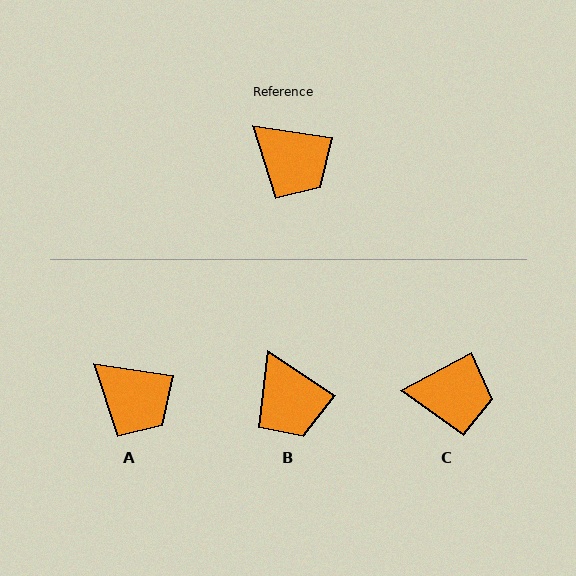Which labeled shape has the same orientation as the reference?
A.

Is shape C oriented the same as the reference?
No, it is off by about 37 degrees.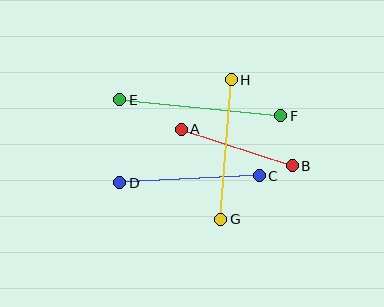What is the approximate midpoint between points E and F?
The midpoint is at approximately (200, 108) pixels.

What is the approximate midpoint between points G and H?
The midpoint is at approximately (226, 150) pixels.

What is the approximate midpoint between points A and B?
The midpoint is at approximately (237, 148) pixels.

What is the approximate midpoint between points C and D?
The midpoint is at approximately (189, 179) pixels.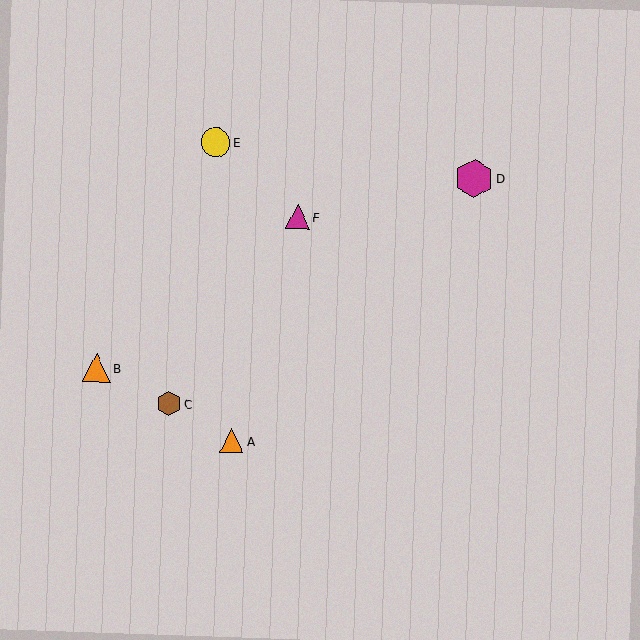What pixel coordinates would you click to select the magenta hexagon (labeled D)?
Click at (474, 178) to select the magenta hexagon D.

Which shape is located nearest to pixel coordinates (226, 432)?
The orange triangle (labeled A) at (232, 441) is nearest to that location.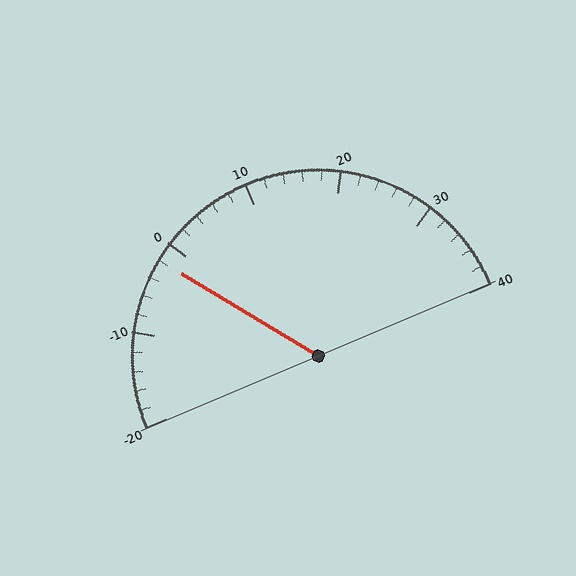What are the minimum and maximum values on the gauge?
The gauge ranges from -20 to 40.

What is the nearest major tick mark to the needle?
The nearest major tick mark is 0.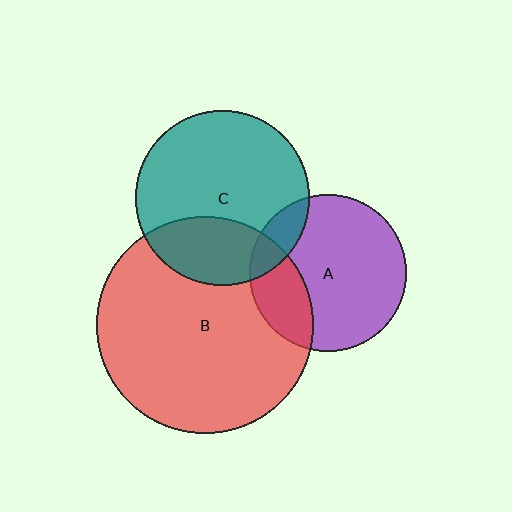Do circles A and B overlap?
Yes.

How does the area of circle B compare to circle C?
Approximately 1.5 times.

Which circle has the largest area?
Circle B (red).